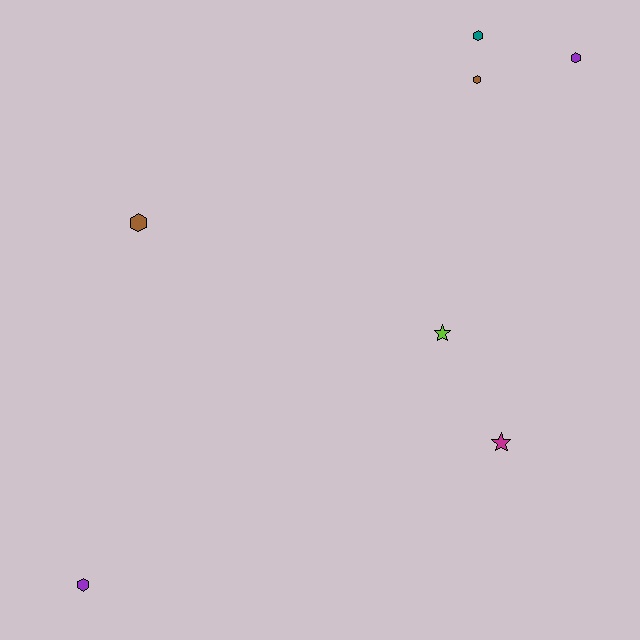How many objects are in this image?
There are 7 objects.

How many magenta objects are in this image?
There is 1 magenta object.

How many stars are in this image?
There are 2 stars.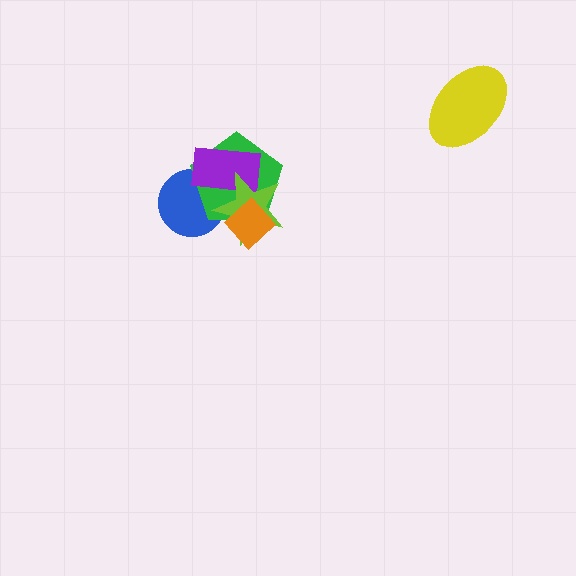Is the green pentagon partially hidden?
Yes, it is partially covered by another shape.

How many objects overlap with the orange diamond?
2 objects overlap with the orange diamond.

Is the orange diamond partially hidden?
No, no other shape covers it.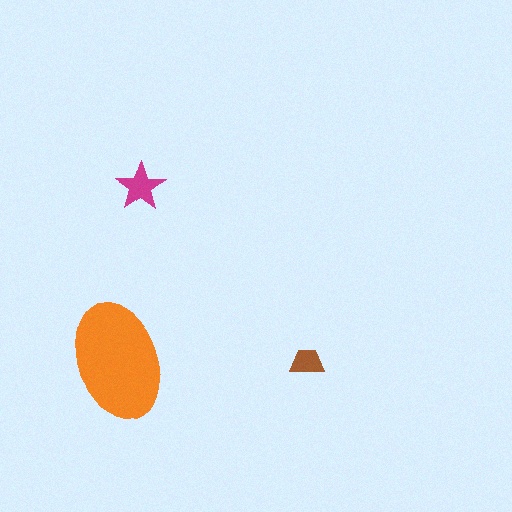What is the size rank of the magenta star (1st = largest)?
2nd.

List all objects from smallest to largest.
The brown trapezoid, the magenta star, the orange ellipse.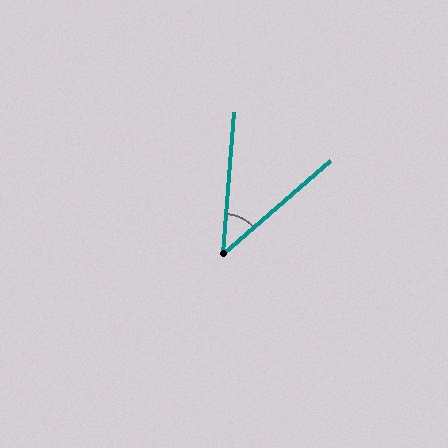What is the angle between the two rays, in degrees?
Approximately 45 degrees.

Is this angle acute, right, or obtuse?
It is acute.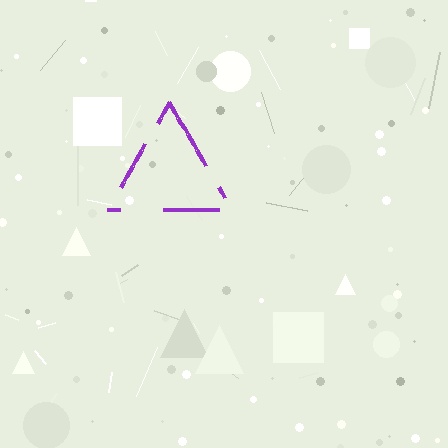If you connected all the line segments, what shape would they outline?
They would outline a triangle.